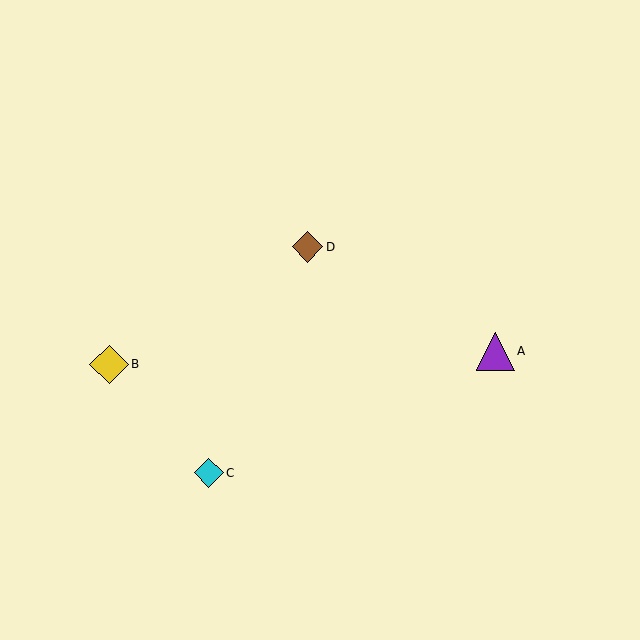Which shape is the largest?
The yellow diamond (labeled B) is the largest.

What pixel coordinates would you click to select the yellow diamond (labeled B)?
Click at (109, 364) to select the yellow diamond B.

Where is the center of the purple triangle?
The center of the purple triangle is at (495, 351).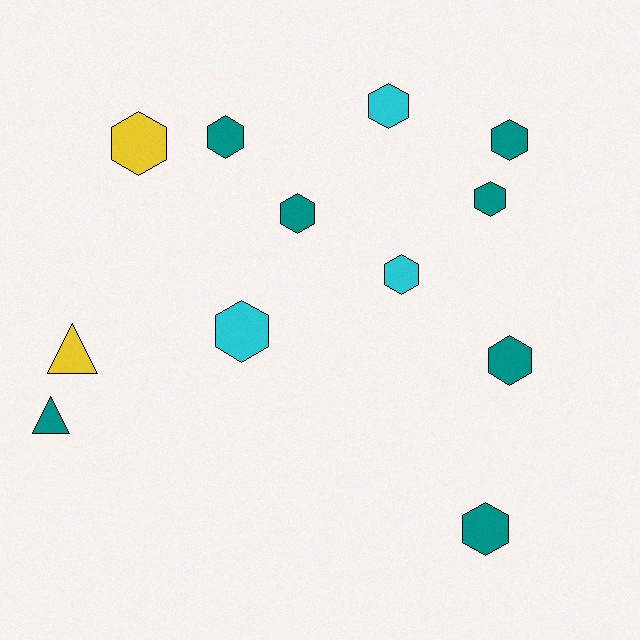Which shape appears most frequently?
Hexagon, with 10 objects.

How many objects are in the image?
There are 12 objects.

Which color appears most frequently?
Teal, with 7 objects.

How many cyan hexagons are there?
There are 3 cyan hexagons.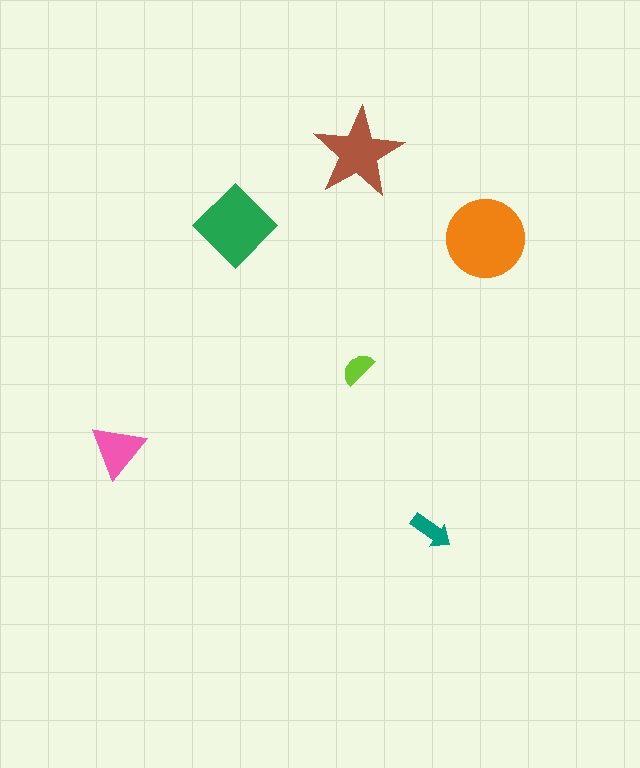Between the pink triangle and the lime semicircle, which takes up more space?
The pink triangle.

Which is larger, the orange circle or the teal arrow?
The orange circle.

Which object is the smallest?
The lime semicircle.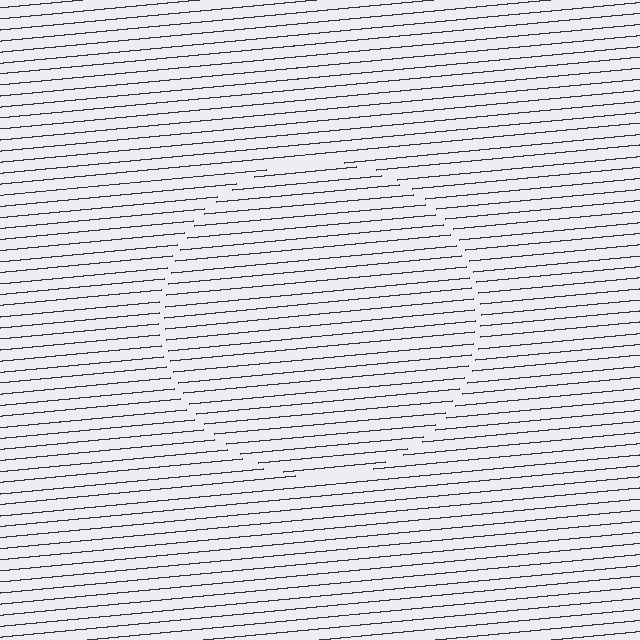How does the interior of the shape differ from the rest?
The interior of the shape contains the same grating, shifted by half a period — the contour is defined by the phase discontinuity where line-ends from the inner and outer gratings abut.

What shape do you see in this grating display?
An illusory circle. The interior of the shape contains the same grating, shifted by half a period — the contour is defined by the phase discontinuity where line-ends from the inner and outer gratings abut.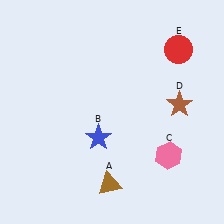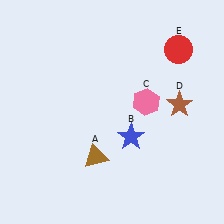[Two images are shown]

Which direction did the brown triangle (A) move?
The brown triangle (A) moved up.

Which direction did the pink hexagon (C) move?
The pink hexagon (C) moved up.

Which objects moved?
The objects that moved are: the brown triangle (A), the blue star (B), the pink hexagon (C).